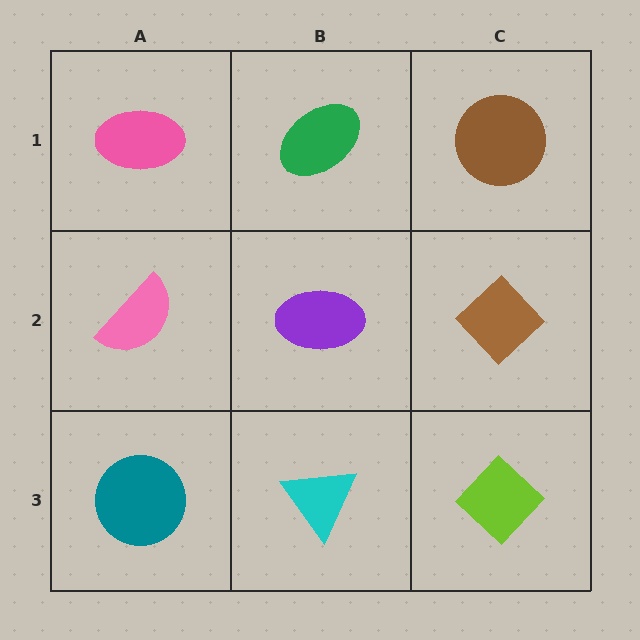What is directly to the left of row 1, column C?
A green ellipse.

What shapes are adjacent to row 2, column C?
A brown circle (row 1, column C), a lime diamond (row 3, column C), a purple ellipse (row 2, column B).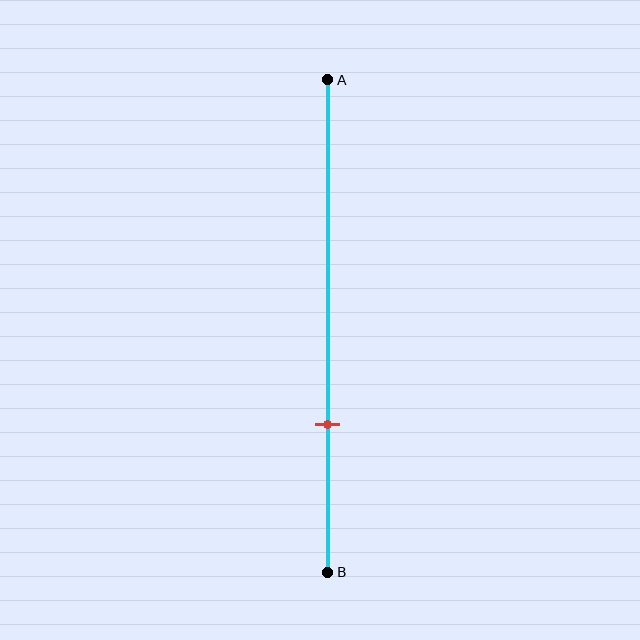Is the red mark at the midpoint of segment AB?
No, the mark is at about 70% from A, not at the 50% midpoint.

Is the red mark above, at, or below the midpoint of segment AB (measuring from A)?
The red mark is below the midpoint of segment AB.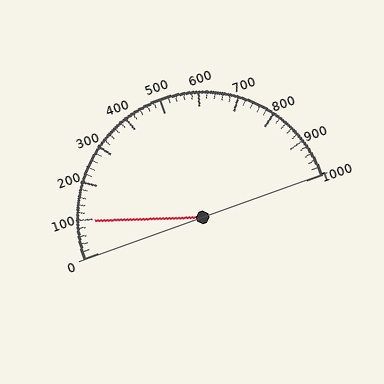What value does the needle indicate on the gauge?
The needle indicates approximately 100.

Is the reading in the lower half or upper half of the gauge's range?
The reading is in the lower half of the range (0 to 1000).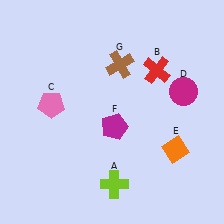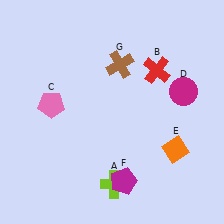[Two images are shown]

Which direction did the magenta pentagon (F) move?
The magenta pentagon (F) moved down.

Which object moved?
The magenta pentagon (F) moved down.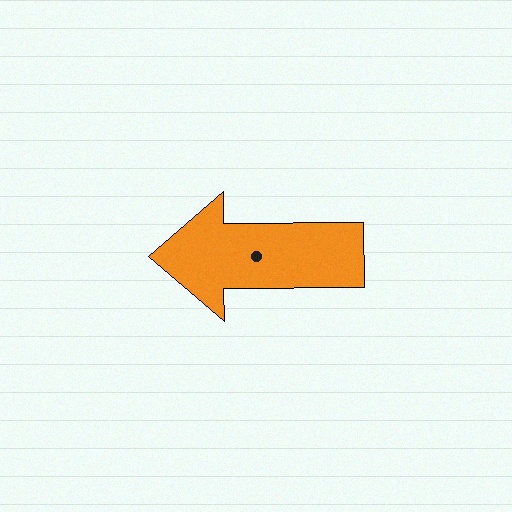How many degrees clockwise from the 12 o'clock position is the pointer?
Approximately 270 degrees.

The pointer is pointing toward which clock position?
Roughly 9 o'clock.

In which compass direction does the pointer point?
West.